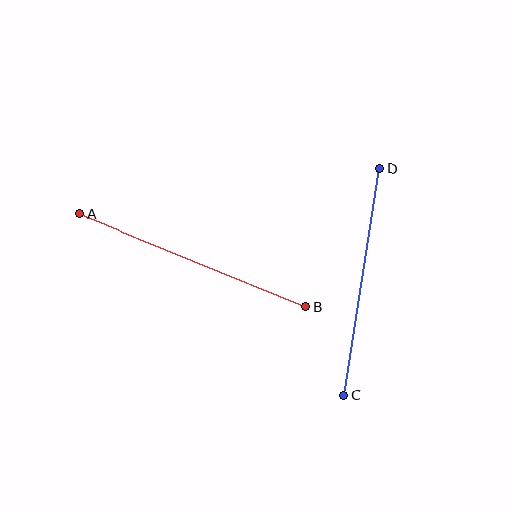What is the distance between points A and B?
The distance is approximately 244 pixels.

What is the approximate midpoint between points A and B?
The midpoint is at approximately (193, 261) pixels.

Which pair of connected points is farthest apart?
Points A and B are farthest apart.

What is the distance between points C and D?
The distance is approximately 230 pixels.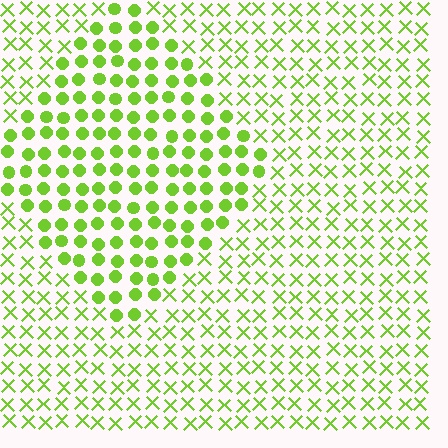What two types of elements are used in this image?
The image uses circles inside the diamond region and X marks outside it.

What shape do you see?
I see a diamond.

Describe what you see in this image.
The image is filled with small lime elements arranged in a uniform grid. A diamond-shaped region contains circles, while the surrounding area contains X marks. The boundary is defined purely by the change in element shape.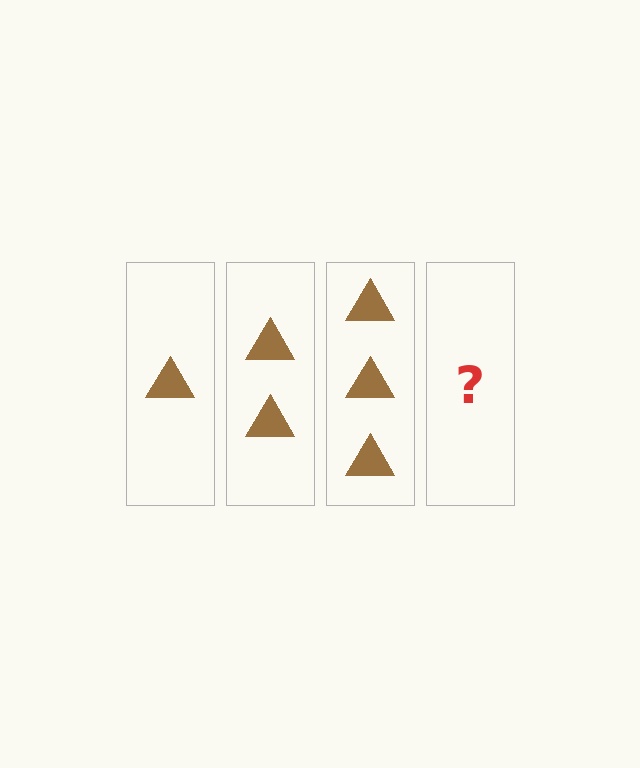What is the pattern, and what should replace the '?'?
The pattern is that each step adds one more triangle. The '?' should be 4 triangles.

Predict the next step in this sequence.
The next step is 4 triangles.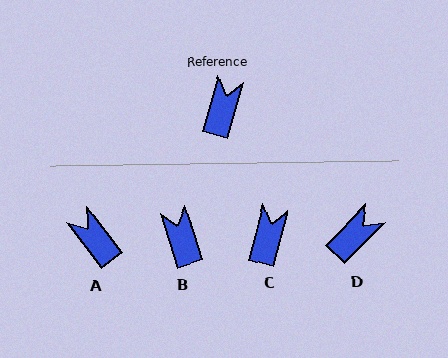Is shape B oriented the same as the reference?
No, it is off by about 33 degrees.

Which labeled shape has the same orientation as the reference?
C.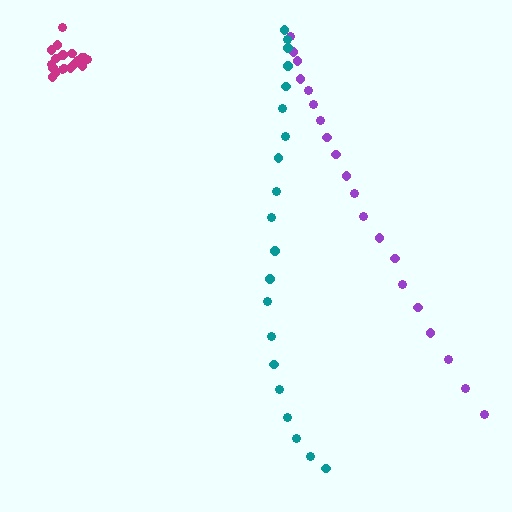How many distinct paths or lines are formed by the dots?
There are 3 distinct paths.